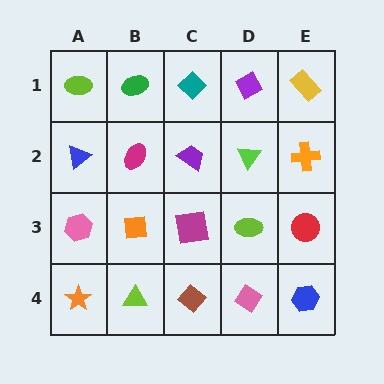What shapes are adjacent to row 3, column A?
A blue triangle (row 2, column A), an orange star (row 4, column A), an orange square (row 3, column B).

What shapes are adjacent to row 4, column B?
An orange square (row 3, column B), an orange star (row 4, column A), a brown diamond (row 4, column C).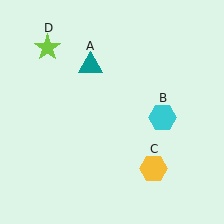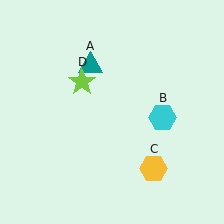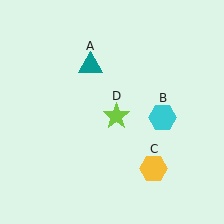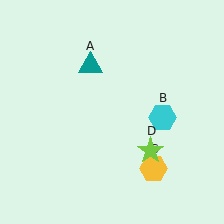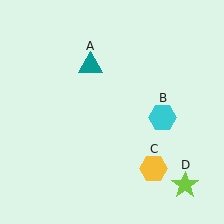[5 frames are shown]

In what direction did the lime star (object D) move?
The lime star (object D) moved down and to the right.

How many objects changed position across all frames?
1 object changed position: lime star (object D).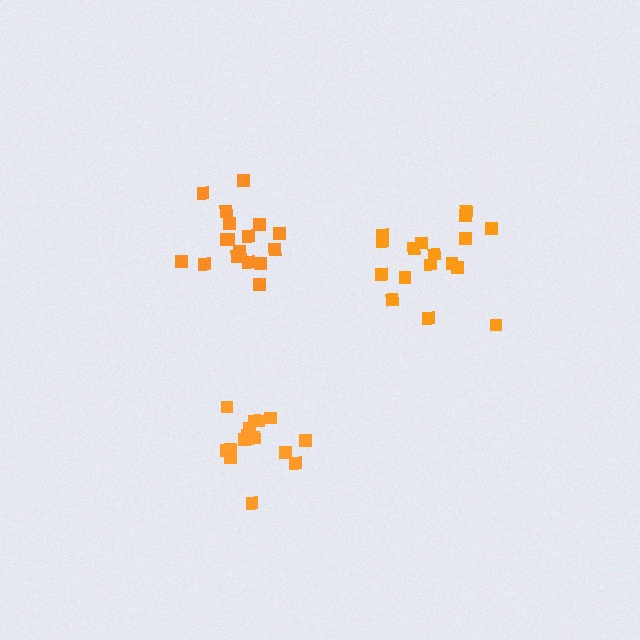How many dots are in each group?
Group 1: 15 dots, Group 2: 17 dots, Group 3: 17 dots (49 total).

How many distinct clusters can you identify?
There are 3 distinct clusters.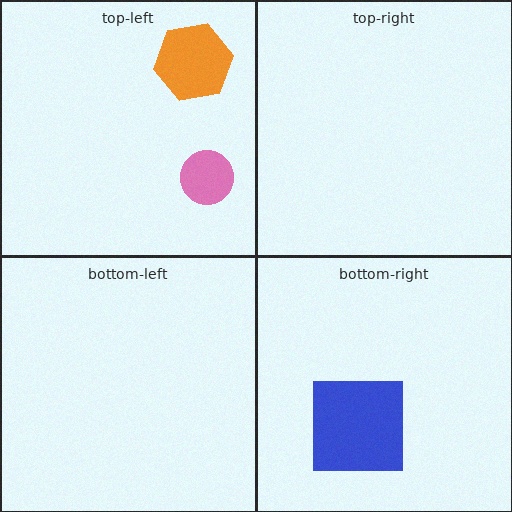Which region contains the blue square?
The bottom-right region.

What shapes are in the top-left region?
The pink circle, the orange hexagon.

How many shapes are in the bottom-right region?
1.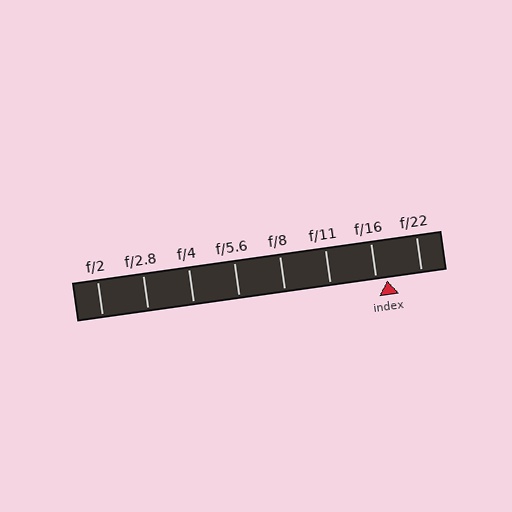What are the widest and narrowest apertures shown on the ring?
The widest aperture shown is f/2 and the narrowest is f/22.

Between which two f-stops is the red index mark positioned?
The index mark is between f/16 and f/22.